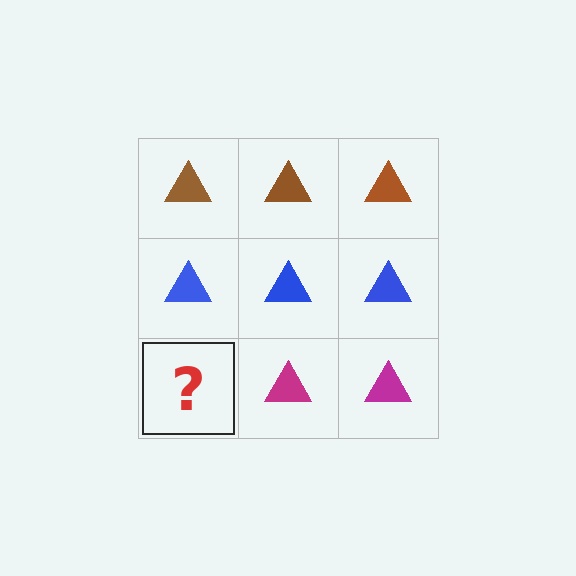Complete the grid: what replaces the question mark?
The question mark should be replaced with a magenta triangle.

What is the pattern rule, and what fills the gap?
The rule is that each row has a consistent color. The gap should be filled with a magenta triangle.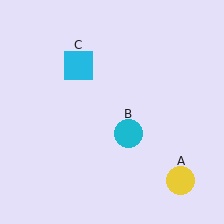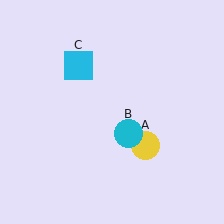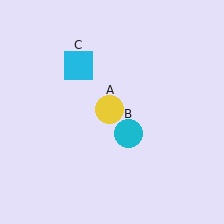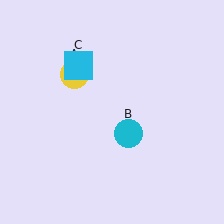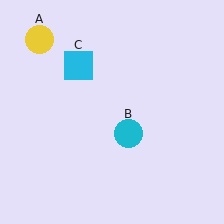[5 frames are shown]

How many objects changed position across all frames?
1 object changed position: yellow circle (object A).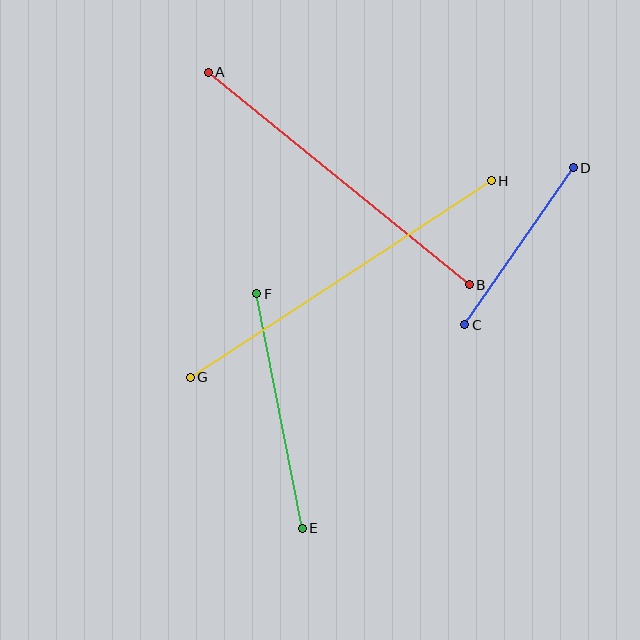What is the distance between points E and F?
The distance is approximately 239 pixels.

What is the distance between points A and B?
The distance is approximately 337 pixels.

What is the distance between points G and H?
The distance is approximately 360 pixels.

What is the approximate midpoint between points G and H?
The midpoint is at approximately (341, 279) pixels.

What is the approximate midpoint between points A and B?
The midpoint is at approximately (339, 178) pixels.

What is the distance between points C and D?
The distance is approximately 191 pixels.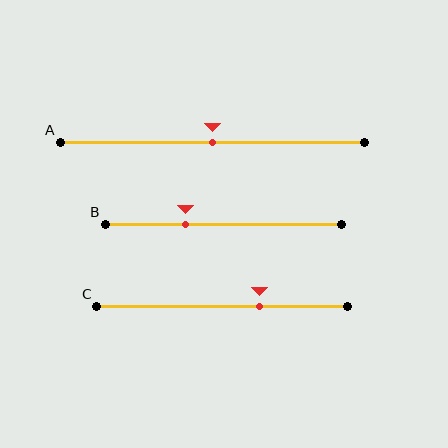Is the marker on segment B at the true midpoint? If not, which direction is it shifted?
No, the marker on segment B is shifted to the left by about 16% of the segment length.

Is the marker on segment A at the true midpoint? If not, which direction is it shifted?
Yes, the marker on segment A is at the true midpoint.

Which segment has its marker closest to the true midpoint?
Segment A has its marker closest to the true midpoint.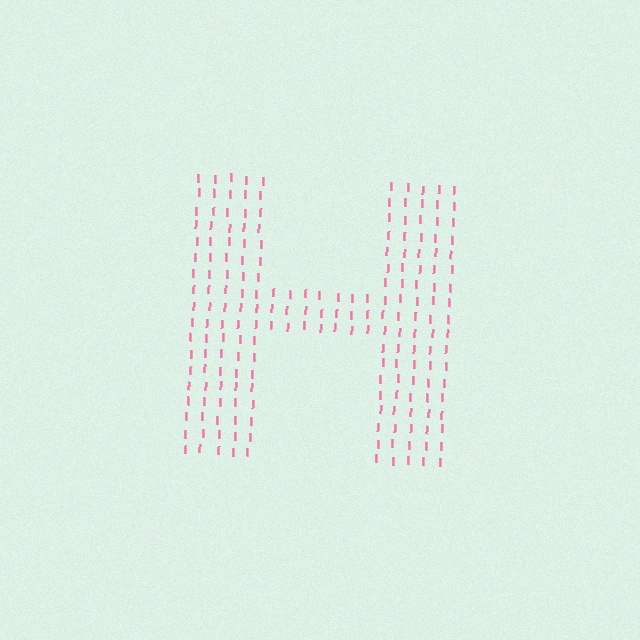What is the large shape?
The large shape is the letter H.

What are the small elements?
The small elements are letter I's.